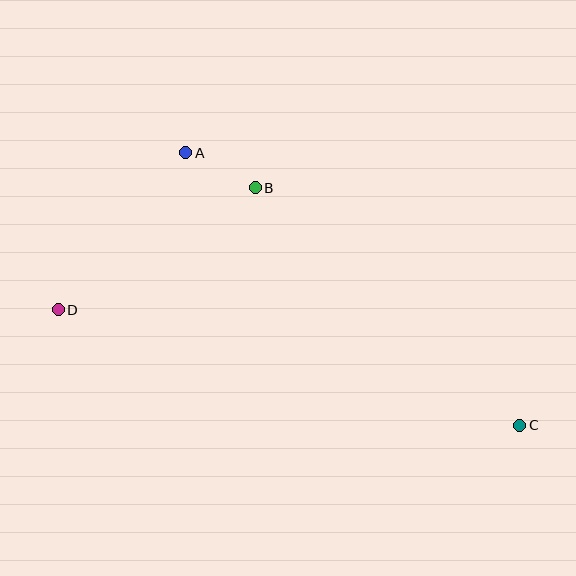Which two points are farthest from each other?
Points C and D are farthest from each other.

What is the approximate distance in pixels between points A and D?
The distance between A and D is approximately 202 pixels.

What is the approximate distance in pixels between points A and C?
The distance between A and C is approximately 431 pixels.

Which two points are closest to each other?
Points A and B are closest to each other.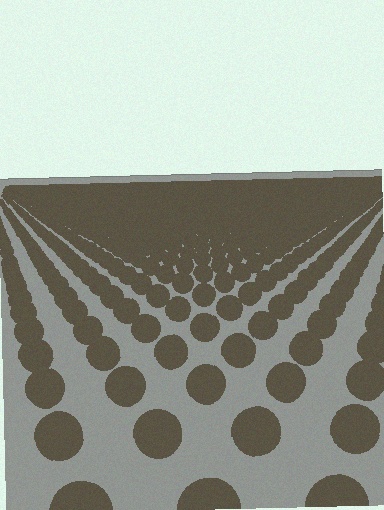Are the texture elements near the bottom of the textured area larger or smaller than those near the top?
Larger. Near the bottom, elements are closer to the viewer and appear at a bigger on-screen size.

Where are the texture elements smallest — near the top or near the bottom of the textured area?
Near the top.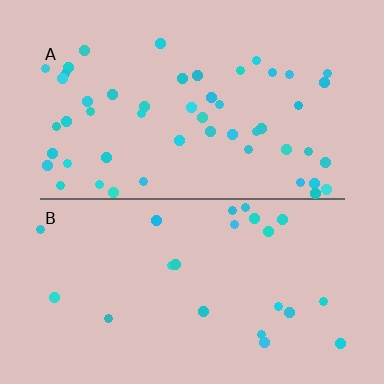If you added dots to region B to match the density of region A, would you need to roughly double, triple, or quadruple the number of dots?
Approximately double.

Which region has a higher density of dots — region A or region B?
A (the top).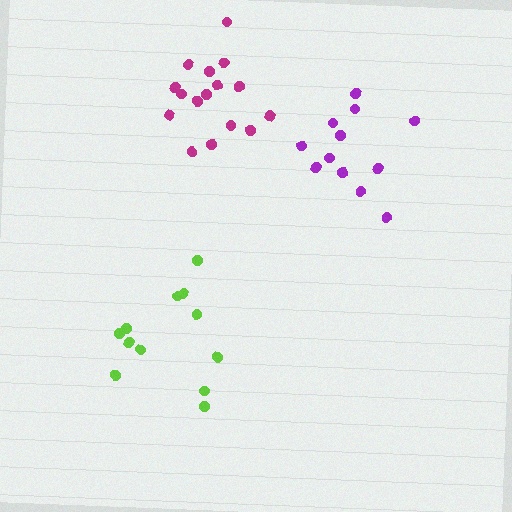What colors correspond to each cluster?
The clusters are colored: magenta, lime, purple.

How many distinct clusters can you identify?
There are 3 distinct clusters.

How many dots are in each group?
Group 1: 16 dots, Group 2: 12 dots, Group 3: 12 dots (40 total).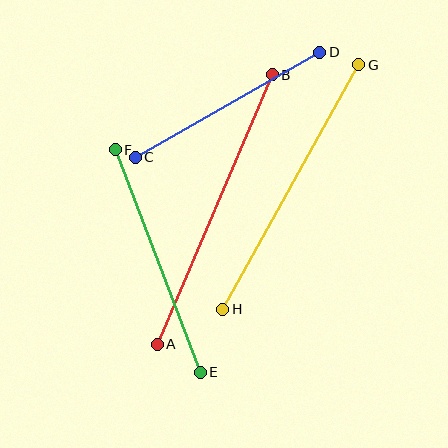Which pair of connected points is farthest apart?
Points A and B are farthest apart.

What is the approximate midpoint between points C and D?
The midpoint is at approximately (227, 105) pixels.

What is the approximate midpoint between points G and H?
The midpoint is at approximately (291, 187) pixels.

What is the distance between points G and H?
The distance is approximately 280 pixels.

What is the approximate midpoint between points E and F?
The midpoint is at approximately (158, 261) pixels.